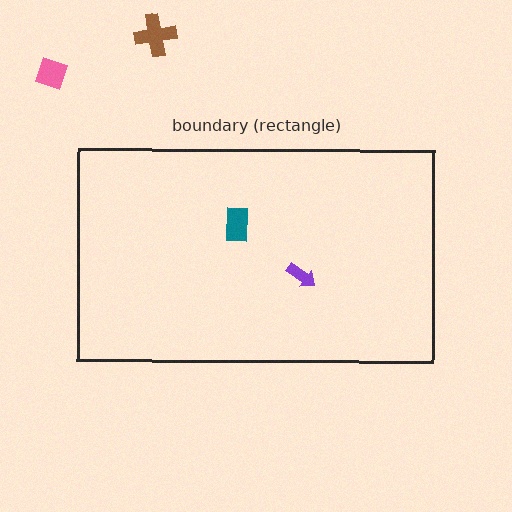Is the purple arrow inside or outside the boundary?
Inside.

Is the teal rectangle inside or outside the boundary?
Inside.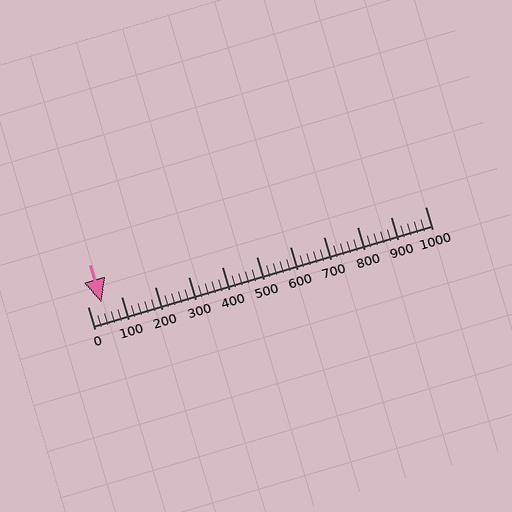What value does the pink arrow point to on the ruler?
The pink arrow points to approximately 40.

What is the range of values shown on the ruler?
The ruler shows values from 0 to 1000.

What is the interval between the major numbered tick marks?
The major tick marks are spaced 100 units apart.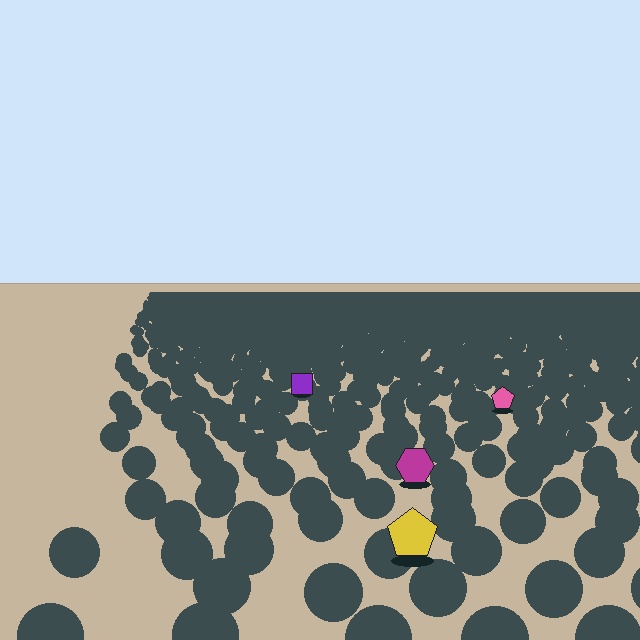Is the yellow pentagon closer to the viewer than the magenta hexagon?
Yes. The yellow pentagon is closer — you can tell from the texture gradient: the ground texture is coarser near it.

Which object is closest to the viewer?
The yellow pentagon is closest. The texture marks near it are larger and more spread out.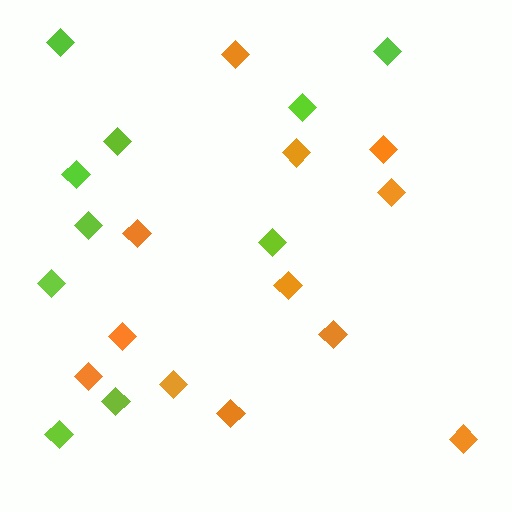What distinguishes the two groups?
There are 2 groups: one group of orange diamonds (12) and one group of lime diamonds (10).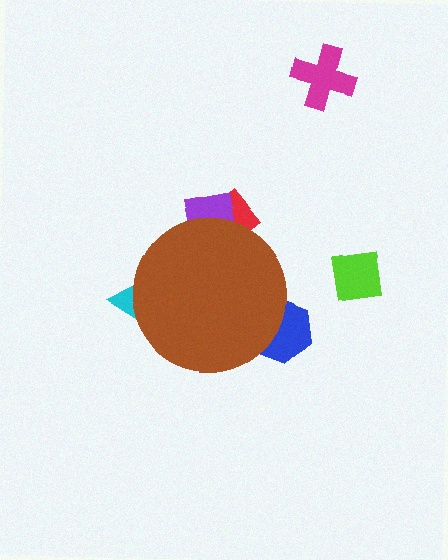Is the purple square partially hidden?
Yes, the purple square is partially hidden behind the brown circle.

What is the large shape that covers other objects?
A brown circle.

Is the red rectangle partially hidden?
Yes, the red rectangle is partially hidden behind the brown circle.